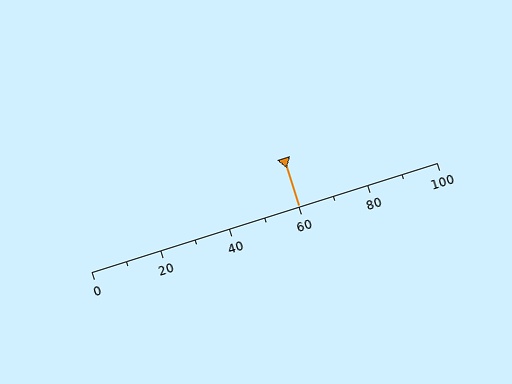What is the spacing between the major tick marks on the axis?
The major ticks are spaced 20 apart.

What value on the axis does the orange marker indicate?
The marker indicates approximately 60.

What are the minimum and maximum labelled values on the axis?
The axis runs from 0 to 100.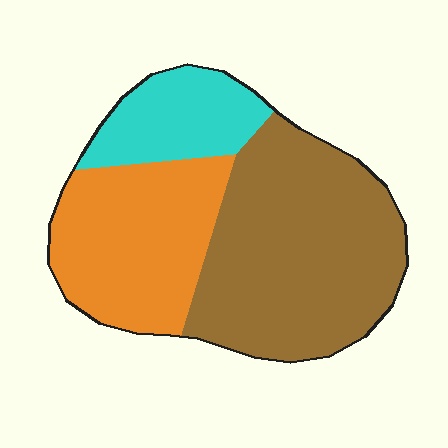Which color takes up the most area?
Brown, at roughly 50%.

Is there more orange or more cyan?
Orange.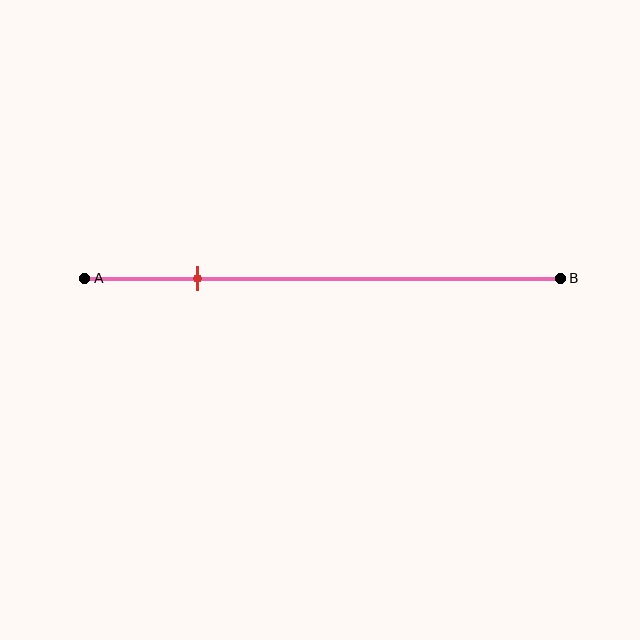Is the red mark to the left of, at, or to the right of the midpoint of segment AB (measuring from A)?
The red mark is to the left of the midpoint of segment AB.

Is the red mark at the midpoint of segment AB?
No, the mark is at about 25% from A, not at the 50% midpoint.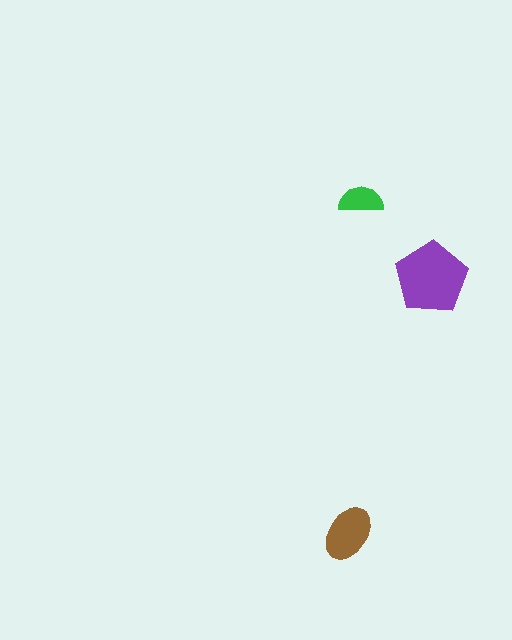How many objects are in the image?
There are 3 objects in the image.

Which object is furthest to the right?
The purple pentagon is rightmost.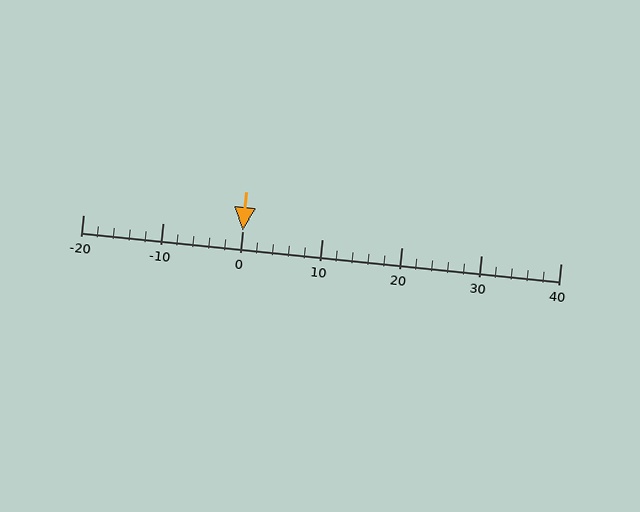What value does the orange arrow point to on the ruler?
The orange arrow points to approximately 0.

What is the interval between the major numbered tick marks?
The major tick marks are spaced 10 units apart.